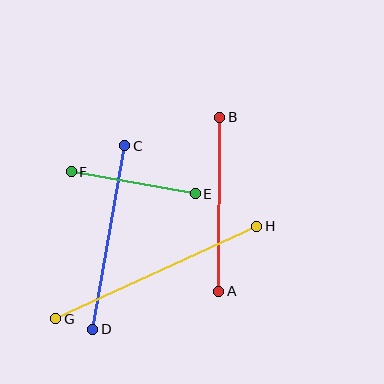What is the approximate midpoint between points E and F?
The midpoint is at approximately (133, 183) pixels.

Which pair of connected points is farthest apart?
Points G and H are farthest apart.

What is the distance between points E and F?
The distance is approximately 126 pixels.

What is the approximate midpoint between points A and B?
The midpoint is at approximately (219, 204) pixels.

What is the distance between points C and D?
The distance is approximately 186 pixels.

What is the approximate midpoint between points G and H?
The midpoint is at approximately (156, 272) pixels.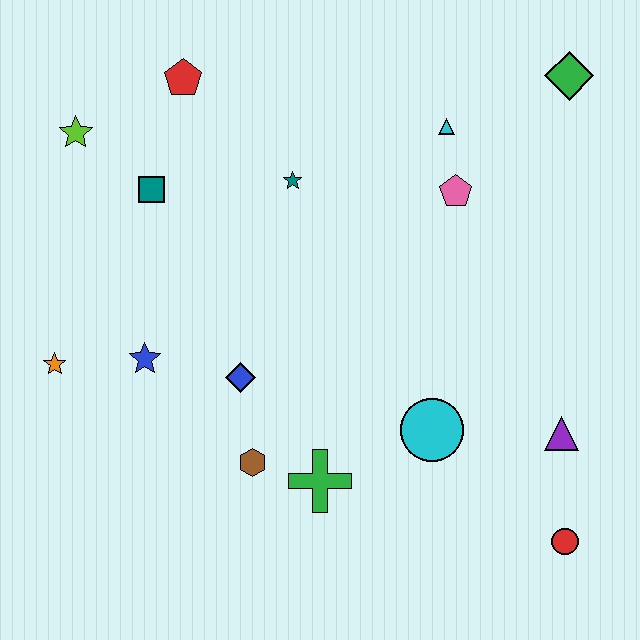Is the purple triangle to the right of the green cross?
Yes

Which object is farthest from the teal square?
The red circle is farthest from the teal square.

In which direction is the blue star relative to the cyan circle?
The blue star is to the left of the cyan circle.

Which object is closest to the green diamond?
The cyan triangle is closest to the green diamond.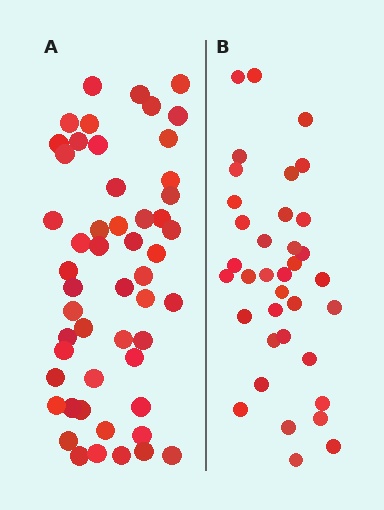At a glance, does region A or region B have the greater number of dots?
Region A (the left region) has more dots.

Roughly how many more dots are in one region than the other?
Region A has approximately 15 more dots than region B.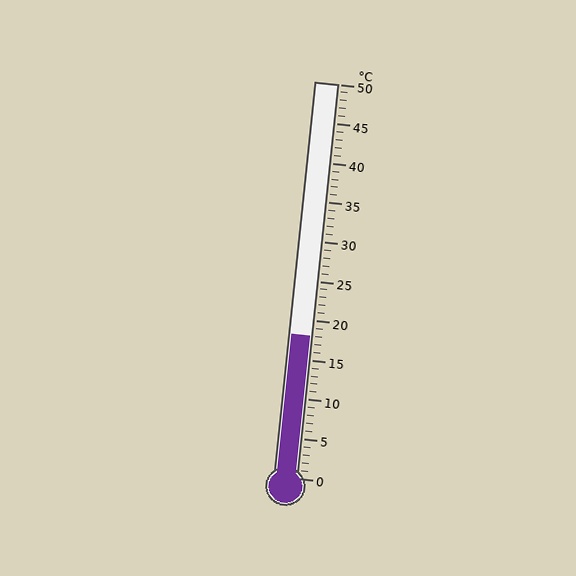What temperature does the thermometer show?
The thermometer shows approximately 18°C.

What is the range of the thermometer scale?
The thermometer scale ranges from 0°C to 50°C.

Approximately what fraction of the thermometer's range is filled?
The thermometer is filled to approximately 35% of its range.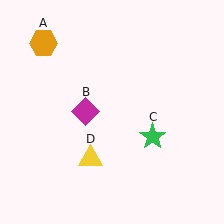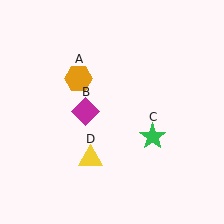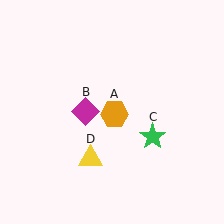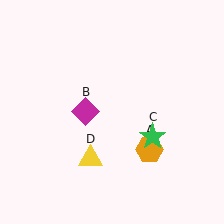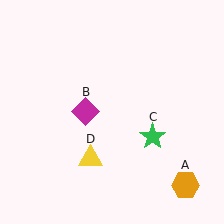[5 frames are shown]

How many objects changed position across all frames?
1 object changed position: orange hexagon (object A).